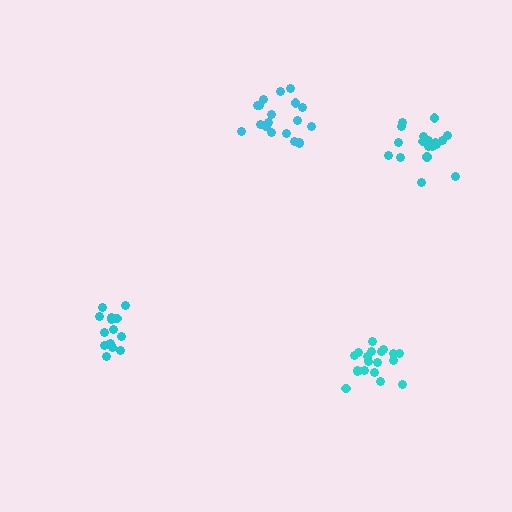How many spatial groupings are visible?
There are 4 spatial groupings.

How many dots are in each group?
Group 1: 16 dots, Group 2: 18 dots, Group 3: 19 dots, Group 4: 19 dots (72 total).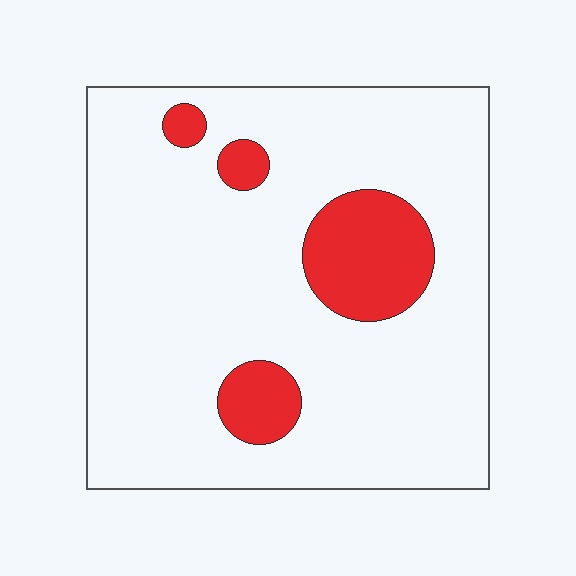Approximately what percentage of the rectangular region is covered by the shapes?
Approximately 15%.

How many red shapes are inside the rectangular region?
4.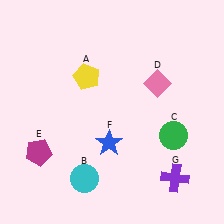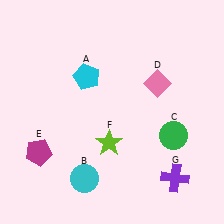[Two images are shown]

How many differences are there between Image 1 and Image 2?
There are 2 differences between the two images.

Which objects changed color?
A changed from yellow to cyan. F changed from blue to lime.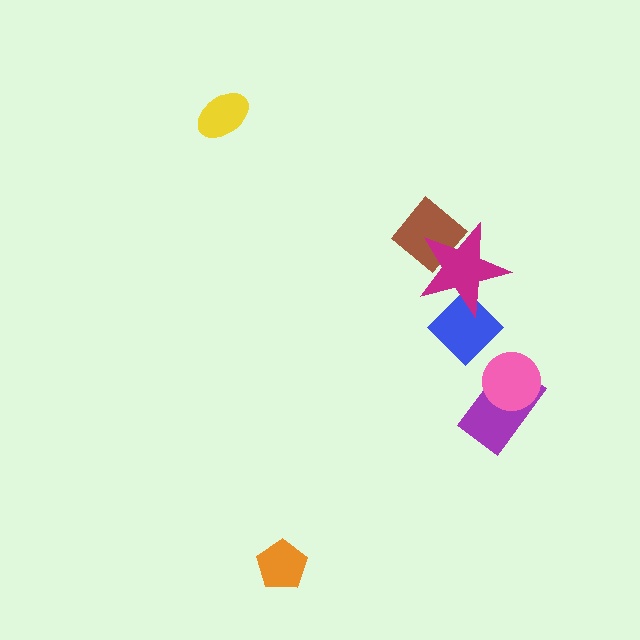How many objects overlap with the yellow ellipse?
0 objects overlap with the yellow ellipse.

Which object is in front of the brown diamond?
The magenta star is in front of the brown diamond.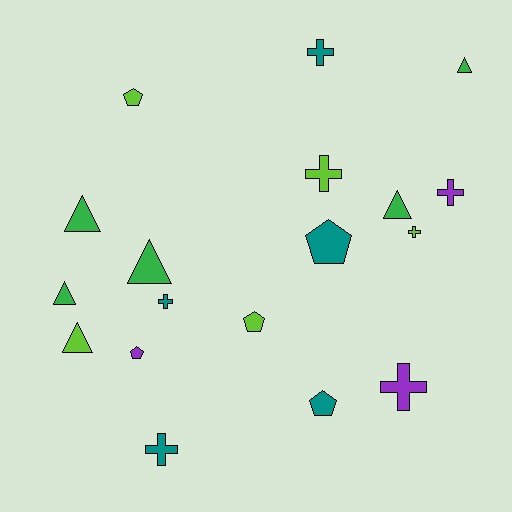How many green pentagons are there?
There are no green pentagons.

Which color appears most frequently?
Green, with 5 objects.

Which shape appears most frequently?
Cross, with 7 objects.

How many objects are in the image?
There are 18 objects.